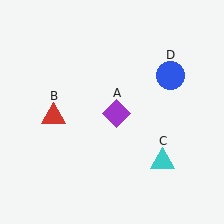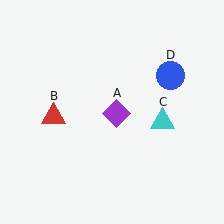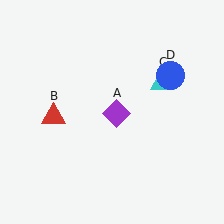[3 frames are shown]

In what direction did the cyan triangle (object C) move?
The cyan triangle (object C) moved up.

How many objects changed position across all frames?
1 object changed position: cyan triangle (object C).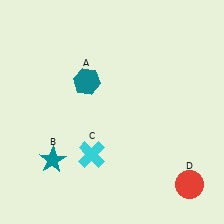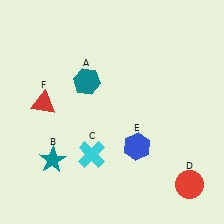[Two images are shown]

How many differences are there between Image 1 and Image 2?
There are 2 differences between the two images.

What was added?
A blue hexagon (E), a red triangle (F) were added in Image 2.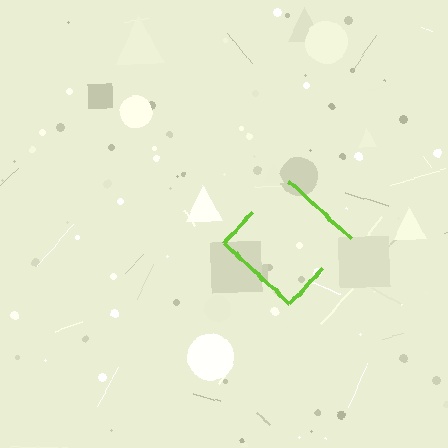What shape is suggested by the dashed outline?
The dashed outline suggests a diamond.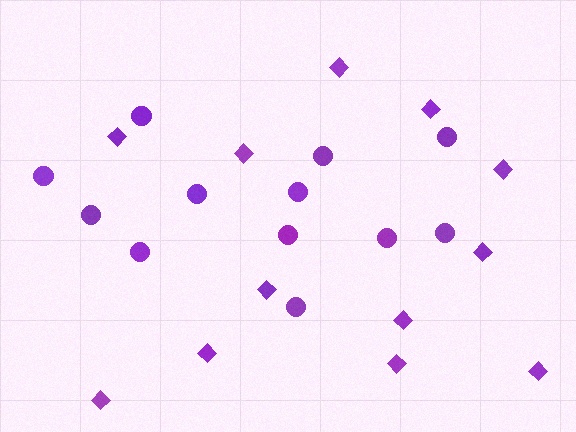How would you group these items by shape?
There are 2 groups: one group of diamonds (12) and one group of circles (12).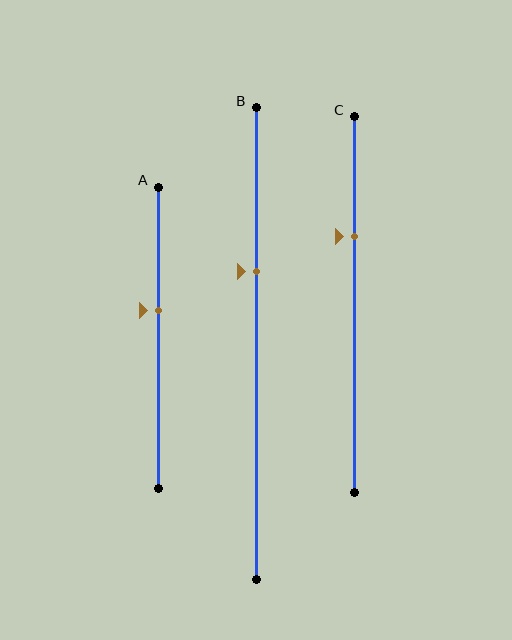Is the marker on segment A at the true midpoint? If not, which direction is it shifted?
No, the marker on segment A is shifted upward by about 9% of the segment length.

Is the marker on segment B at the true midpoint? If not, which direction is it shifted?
No, the marker on segment B is shifted upward by about 15% of the segment length.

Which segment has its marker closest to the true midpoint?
Segment A has its marker closest to the true midpoint.